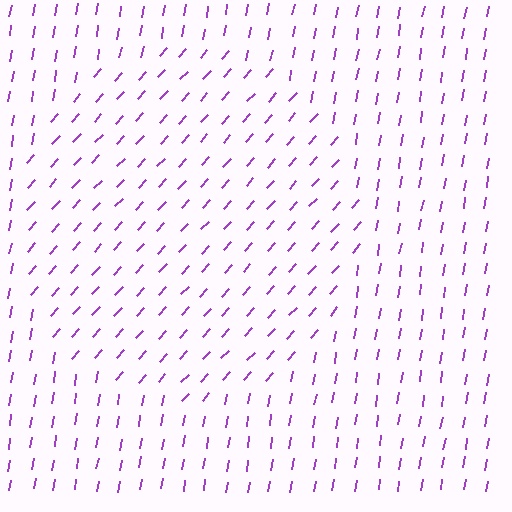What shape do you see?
I see a circle.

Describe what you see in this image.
The image is filled with small purple line segments. A circle region in the image has lines oriented differently from the surrounding lines, creating a visible texture boundary.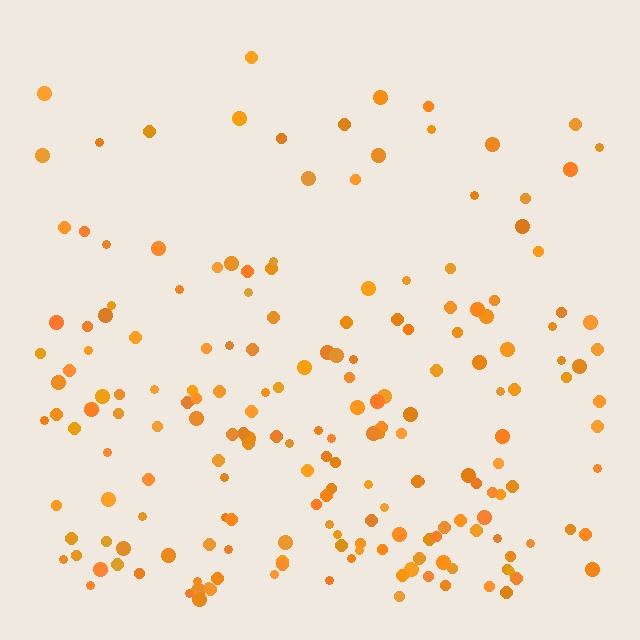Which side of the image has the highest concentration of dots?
The bottom.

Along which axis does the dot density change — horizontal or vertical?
Vertical.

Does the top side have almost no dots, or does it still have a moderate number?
Still a moderate number, just noticeably fewer than the bottom.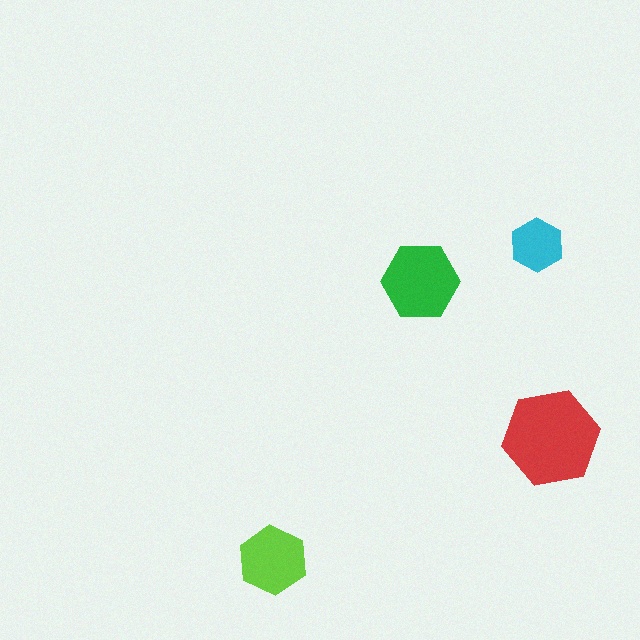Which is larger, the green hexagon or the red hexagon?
The red one.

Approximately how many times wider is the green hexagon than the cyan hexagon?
About 1.5 times wider.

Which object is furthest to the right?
The red hexagon is rightmost.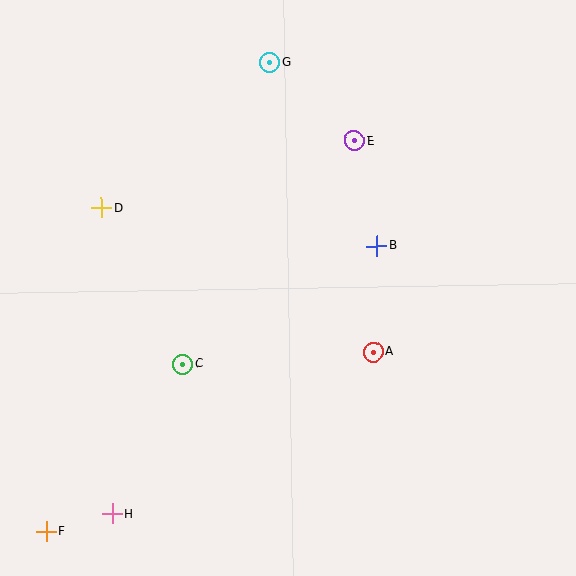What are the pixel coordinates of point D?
Point D is at (101, 208).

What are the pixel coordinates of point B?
Point B is at (377, 246).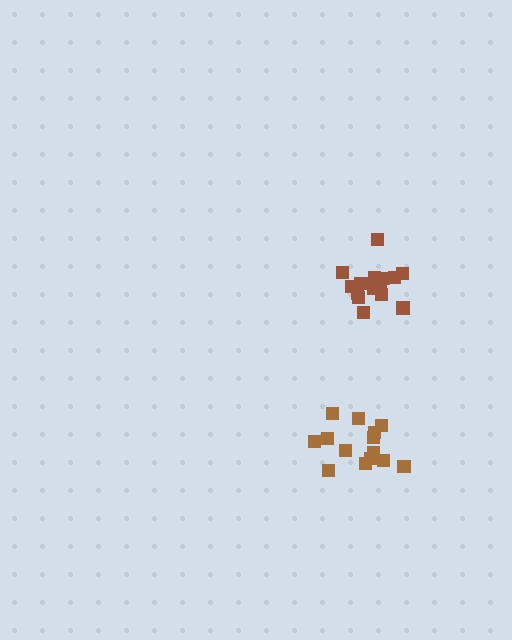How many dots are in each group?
Group 1: 14 dots, Group 2: 15 dots (29 total).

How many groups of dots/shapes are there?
There are 2 groups.